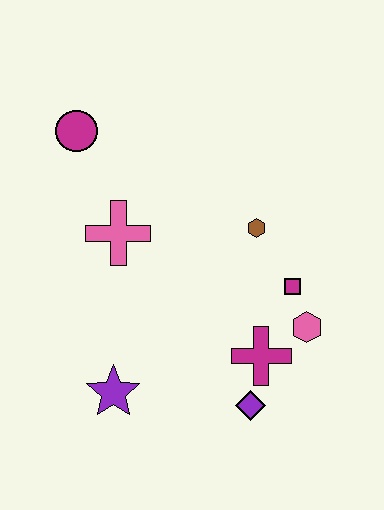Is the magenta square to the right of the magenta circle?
Yes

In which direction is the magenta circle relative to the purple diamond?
The magenta circle is above the purple diamond.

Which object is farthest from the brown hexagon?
The purple star is farthest from the brown hexagon.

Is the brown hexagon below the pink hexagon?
No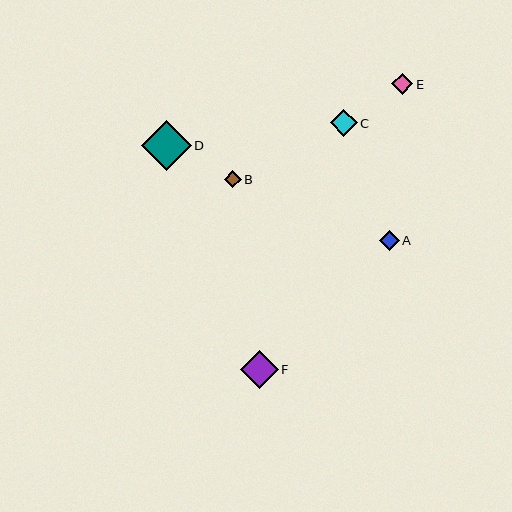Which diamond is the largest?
Diamond D is the largest with a size of approximately 50 pixels.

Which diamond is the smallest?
Diamond B is the smallest with a size of approximately 17 pixels.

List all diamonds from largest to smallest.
From largest to smallest: D, F, C, E, A, B.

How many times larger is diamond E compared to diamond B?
Diamond E is approximately 1.3 times the size of diamond B.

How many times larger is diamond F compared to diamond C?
Diamond F is approximately 1.4 times the size of diamond C.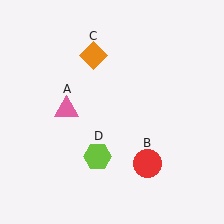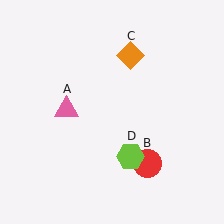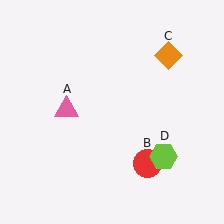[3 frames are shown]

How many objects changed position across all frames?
2 objects changed position: orange diamond (object C), lime hexagon (object D).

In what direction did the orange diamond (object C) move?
The orange diamond (object C) moved right.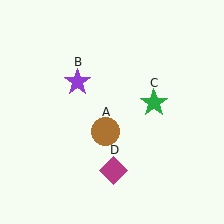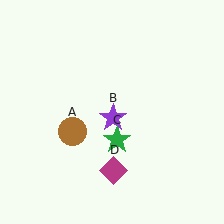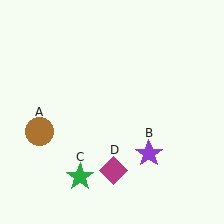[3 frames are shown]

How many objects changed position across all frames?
3 objects changed position: brown circle (object A), purple star (object B), green star (object C).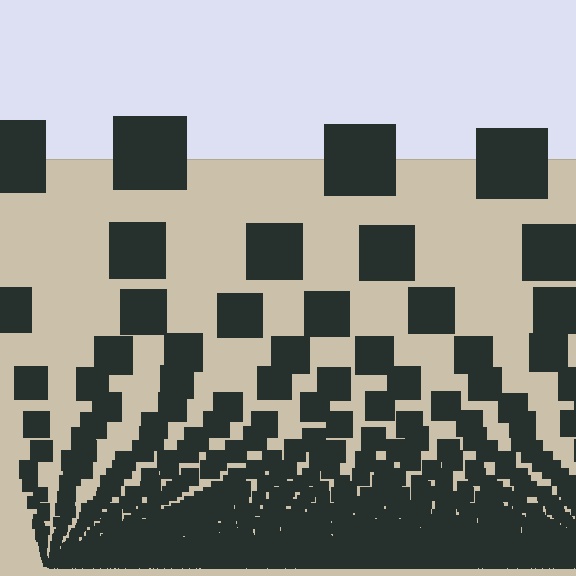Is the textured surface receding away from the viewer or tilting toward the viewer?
The surface appears to tilt toward the viewer. Texture elements get larger and sparser toward the top.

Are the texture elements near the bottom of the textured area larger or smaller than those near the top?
Smaller. The gradient is inverted — elements near the bottom are smaller and denser.